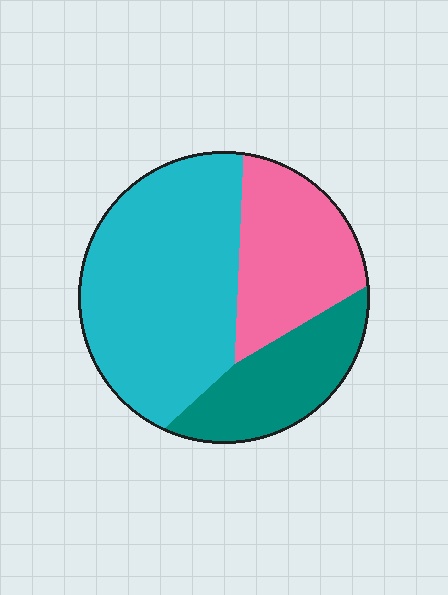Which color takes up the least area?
Teal, at roughly 20%.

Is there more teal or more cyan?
Cyan.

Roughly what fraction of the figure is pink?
Pink covers 27% of the figure.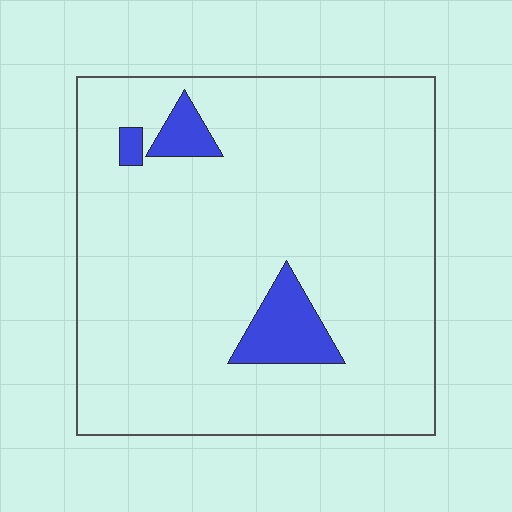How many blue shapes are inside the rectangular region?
3.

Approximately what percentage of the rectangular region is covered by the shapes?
Approximately 10%.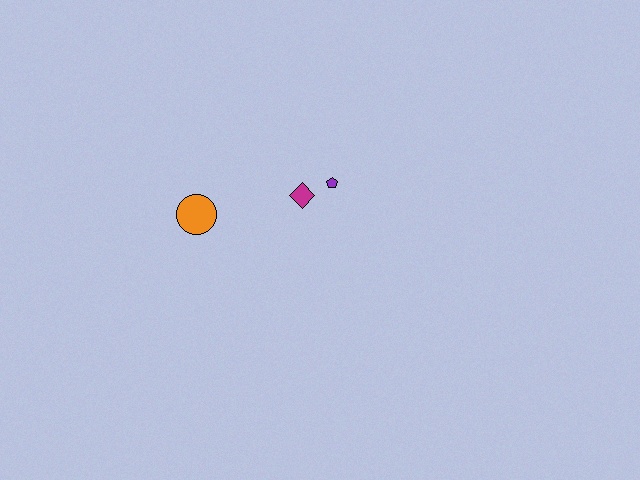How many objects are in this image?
There are 3 objects.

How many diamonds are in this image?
There is 1 diamond.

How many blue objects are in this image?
There are no blue objects.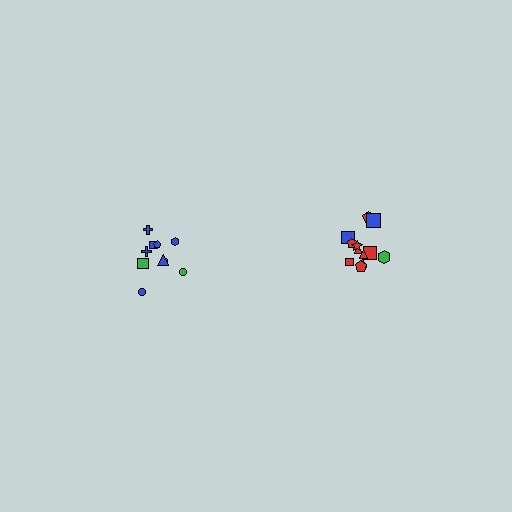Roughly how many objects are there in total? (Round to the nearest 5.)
Roughly 20 objects in total.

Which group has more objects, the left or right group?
The right group.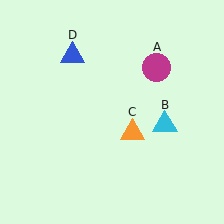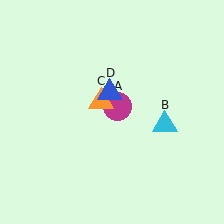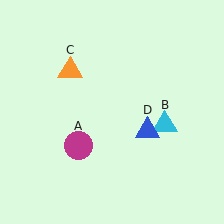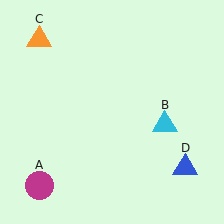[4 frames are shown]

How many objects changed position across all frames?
3 objects changed position: magenta circle (object A), orange triangle (object C), blue triangle (object D).